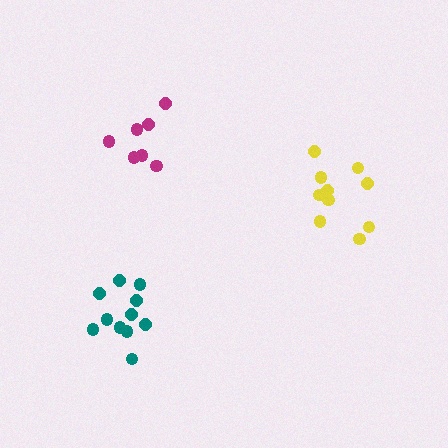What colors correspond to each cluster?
The clusters are colored: teal, yellow, magenta.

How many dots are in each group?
Group 1: 11 dots, Group 2: 10 dots, Group 3: 7 dots (28 total).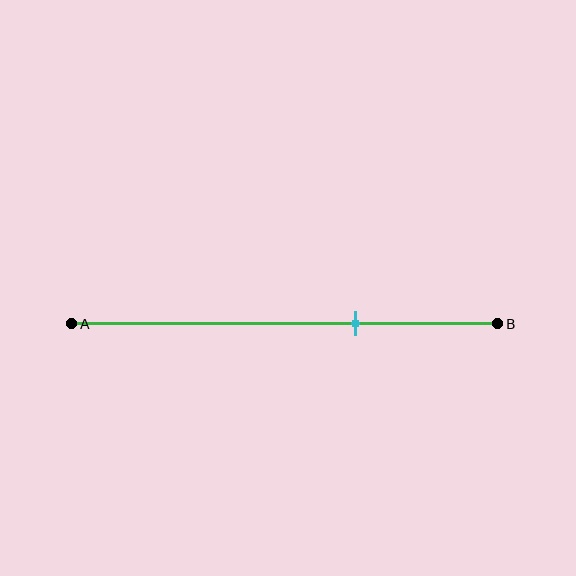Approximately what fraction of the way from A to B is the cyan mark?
The cyan mark is approximately 65% of the way from A to B.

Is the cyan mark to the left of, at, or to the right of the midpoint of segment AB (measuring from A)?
The cyan mark is to the right of the midpoint of segment AB.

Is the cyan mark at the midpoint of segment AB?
No, the mark is at about 65% from A, not at the 50% midpoint.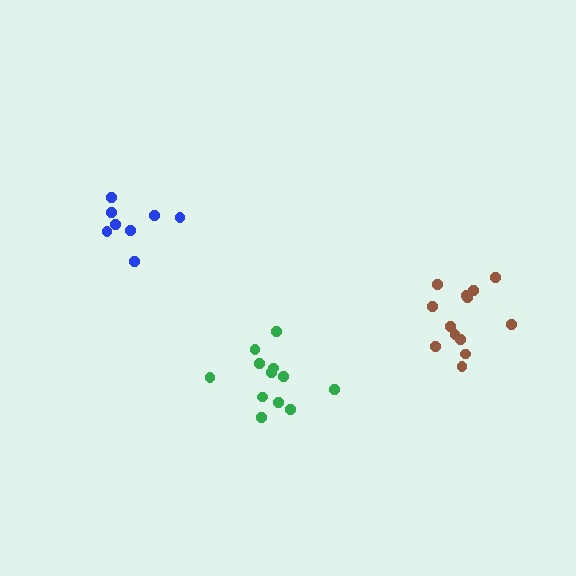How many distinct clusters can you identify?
There are 3 distinct clusters.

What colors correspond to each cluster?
The clusters are colored: green, brown, blue.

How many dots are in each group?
Group 1: 12 dots, Group 2: 13 dots, Group 3: 8 dots (33 total).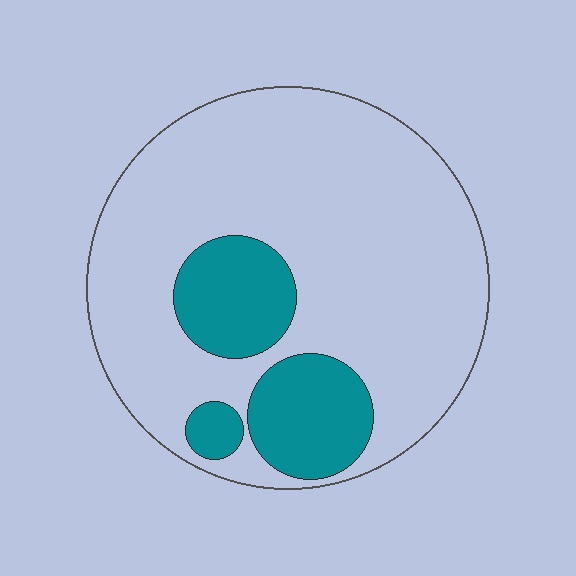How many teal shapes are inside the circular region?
3.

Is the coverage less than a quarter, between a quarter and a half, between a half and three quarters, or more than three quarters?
Less than a quarter.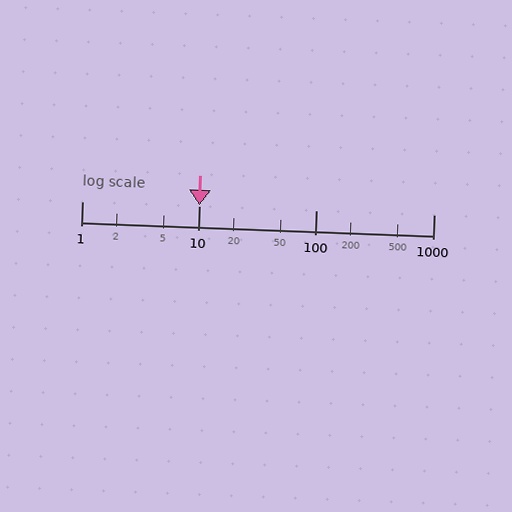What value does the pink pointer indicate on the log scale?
The pointer indicates approximately 10.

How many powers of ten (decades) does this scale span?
The scale spans 3 decades, from 1 to 1000.